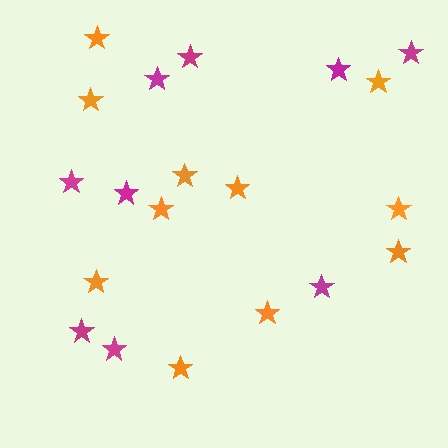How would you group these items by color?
There are 2 groups: one group of magenta stars (9) and one group of orange stars (11).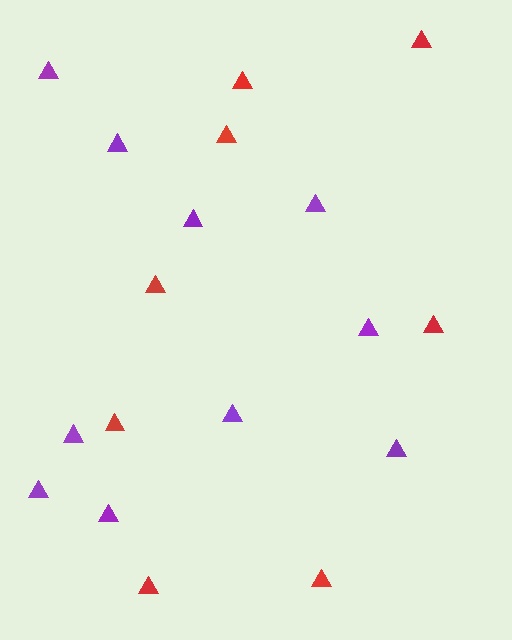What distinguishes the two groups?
There are 2 groups: one group of red triangles (8) and one group of purple triangles (10).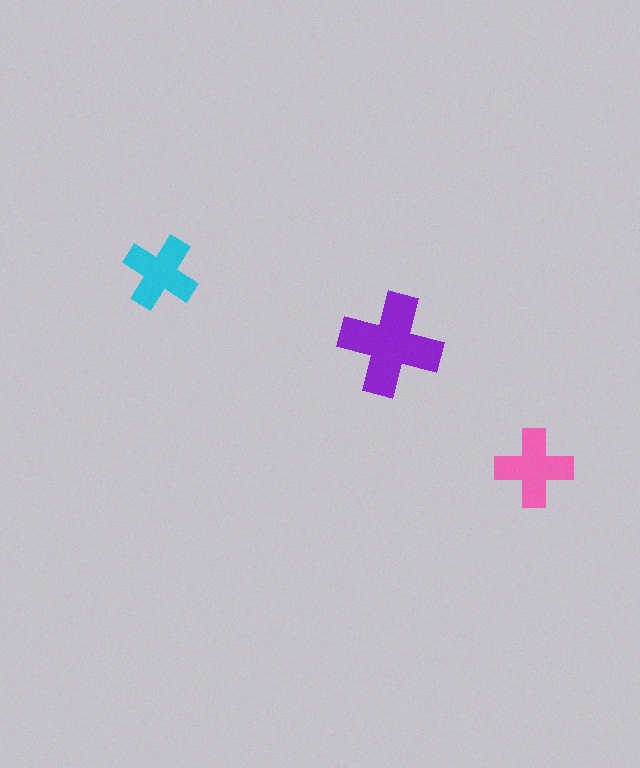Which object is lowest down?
The pink cross is bottommost.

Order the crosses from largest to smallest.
the purple one, the pink one, the cyan one.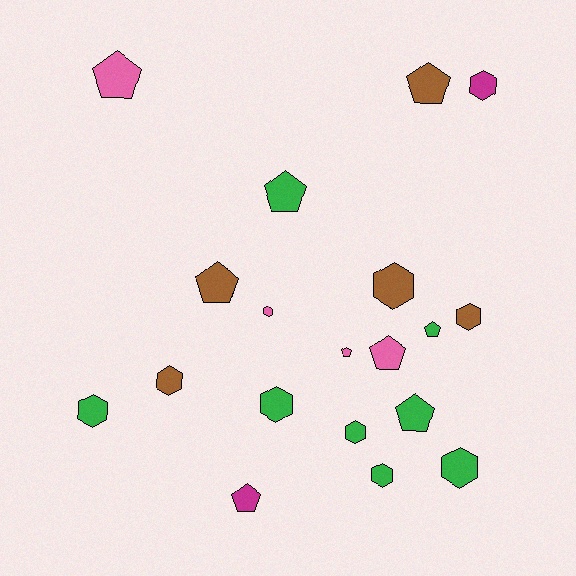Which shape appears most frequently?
Hexagon, with 10 objects.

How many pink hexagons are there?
There is 1 pink hexagon.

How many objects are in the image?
There are 19 objects.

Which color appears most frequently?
Green, with 8 objects.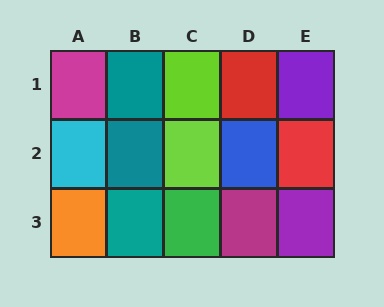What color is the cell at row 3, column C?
Green.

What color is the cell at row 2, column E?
Red.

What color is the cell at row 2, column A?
Cyan.